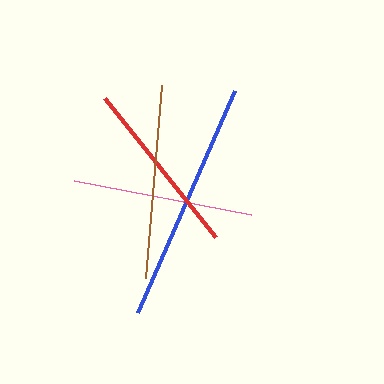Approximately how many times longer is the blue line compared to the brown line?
The blue line is approximately 1.2 times the length of the brown line.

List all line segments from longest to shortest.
From longest to shortest: blue, brown, pink, red.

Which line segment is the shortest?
The red line is the shortest at approximately 178 pixels.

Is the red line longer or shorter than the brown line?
The brown line is longer than the red line.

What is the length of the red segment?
The red segment is approximately 178 pixels long.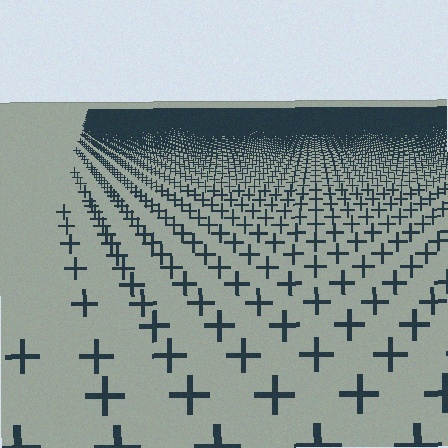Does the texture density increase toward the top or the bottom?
Density increases toward the top.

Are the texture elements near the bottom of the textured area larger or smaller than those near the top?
Larger. Near the bottom, elements are closer to the viewer and appear at a bigger on-screen size.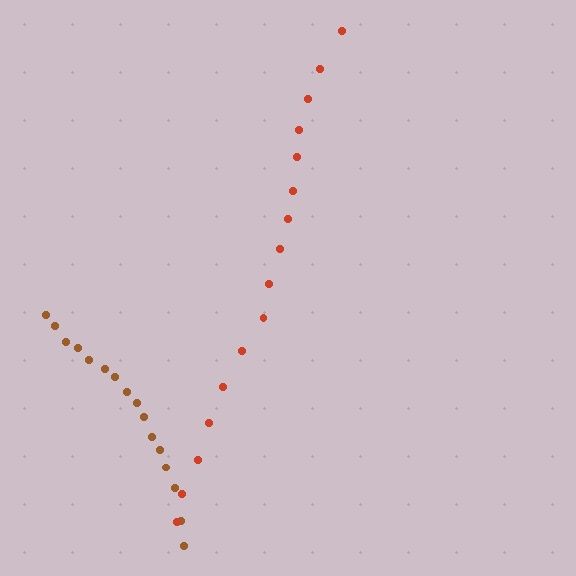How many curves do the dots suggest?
There are 2 distinct paths.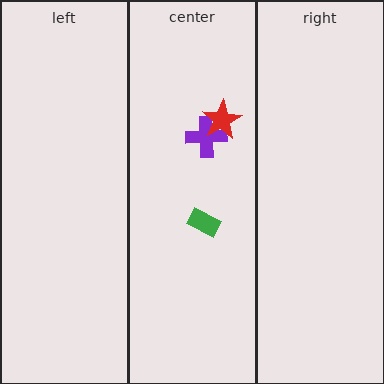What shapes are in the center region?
The purple cross, the green rectangle, the red star.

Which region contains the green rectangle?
The center region.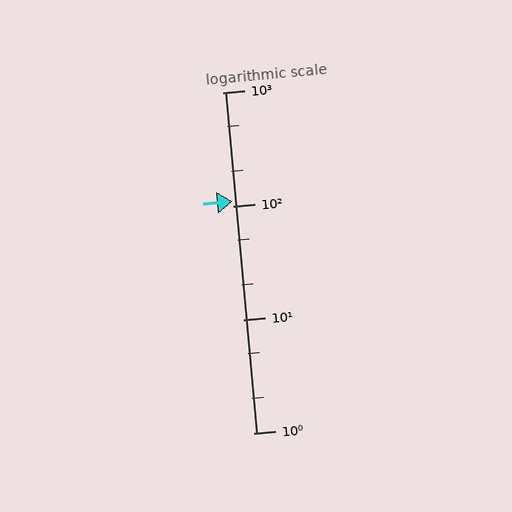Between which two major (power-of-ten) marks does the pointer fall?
The pointer is between 100 and 1000.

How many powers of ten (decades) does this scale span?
The scale spans 3 decades, from 1 to 1000.